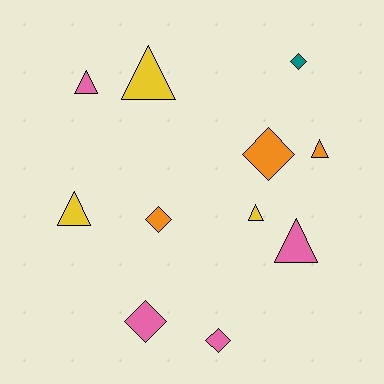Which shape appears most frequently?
Triangle, with 6 objects.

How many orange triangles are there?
There is 1 orange triangle.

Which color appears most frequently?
Pink, with 4 objects.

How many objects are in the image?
There are 11 objects.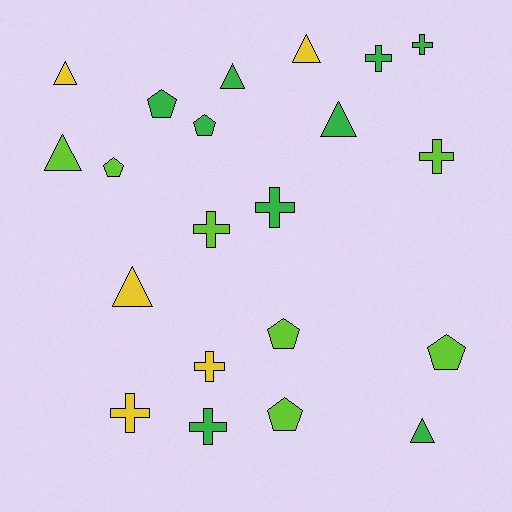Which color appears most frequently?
Green, with 9 objects.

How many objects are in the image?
There are 21 objects.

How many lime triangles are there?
There is 1 lime triangle.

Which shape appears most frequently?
Cross, with 8 objects.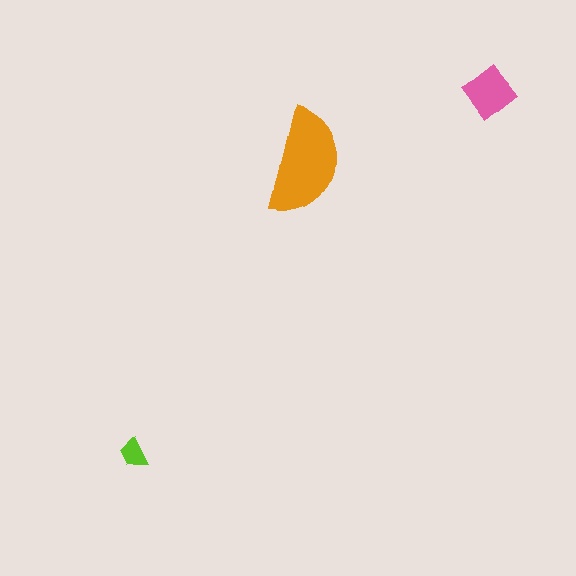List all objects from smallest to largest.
The lime trapezoid, the pink diamond, the orange semicircle.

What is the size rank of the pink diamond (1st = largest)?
2nd.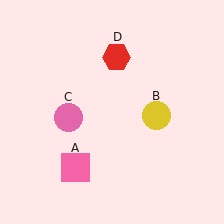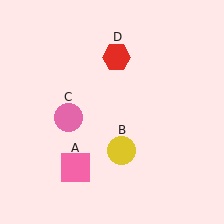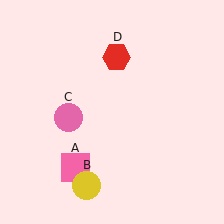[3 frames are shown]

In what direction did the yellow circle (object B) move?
The yellow circle (object B) moved down and to the left.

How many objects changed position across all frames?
1 object changed position: yellow circle (object B).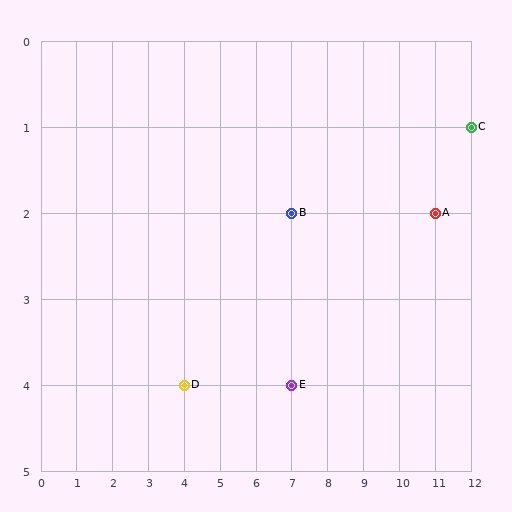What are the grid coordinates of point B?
Point B is at grid coordinates (7, 2).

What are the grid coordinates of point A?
Point A is at grid coordinates (11, 2).